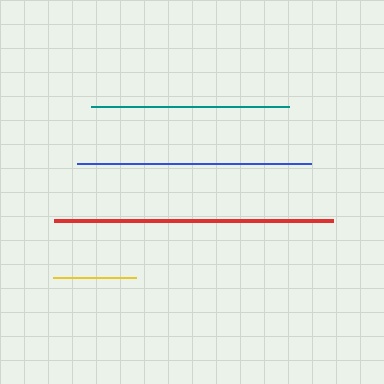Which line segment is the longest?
The red line is the longest at approximately 279 pixels.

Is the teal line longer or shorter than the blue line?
The blue line is longer than the teal line.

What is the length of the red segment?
The red segment is approximately 279 pixels long.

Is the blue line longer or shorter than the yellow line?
The blue line is longer than the yellow line.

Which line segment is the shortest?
The yellow line is the shortest at approximately 83 pixels.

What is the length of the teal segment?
The teal segment is approximately 197 pixels long.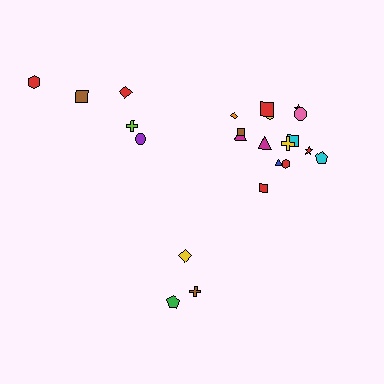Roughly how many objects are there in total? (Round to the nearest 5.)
Roughly 25 objects in total.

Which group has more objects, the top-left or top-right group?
The top-right group.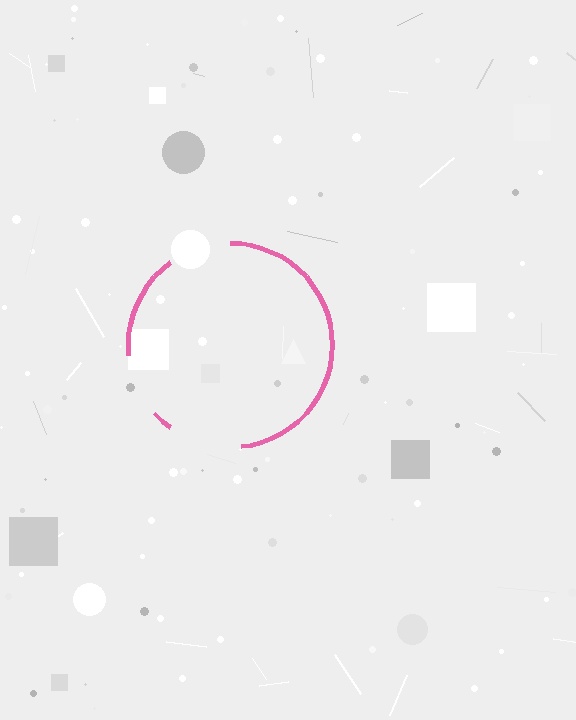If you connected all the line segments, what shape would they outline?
They would outline a circle.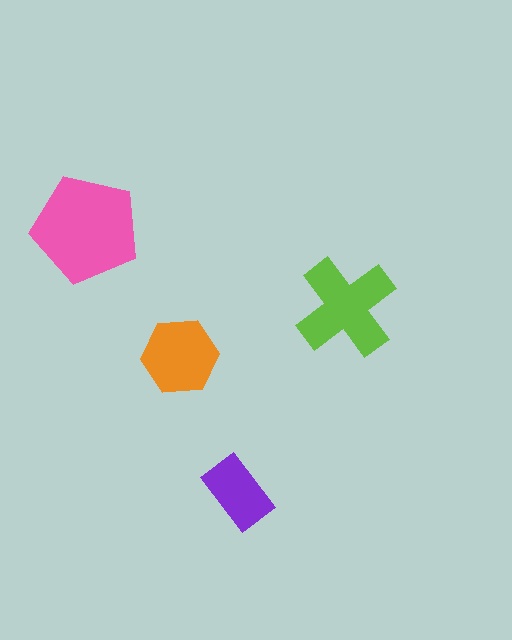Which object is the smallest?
The purple rectangle.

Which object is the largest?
The pink pentagon.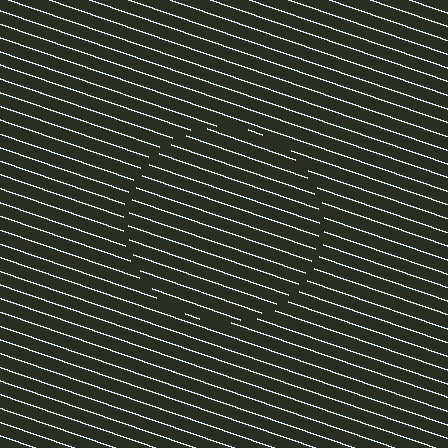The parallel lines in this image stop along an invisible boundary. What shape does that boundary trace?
An illusory circle. The interior of the shape contains the same grating, shifted by half a period — the contour is defined by the phase discontinuity where line-ends from the inner and outer gratings abut.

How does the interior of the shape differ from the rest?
The interior of the shape contains the same grating, shifted by half a period — the contour is defined by the phase discontinuity where line-ends from the inner and outer gratings abut.